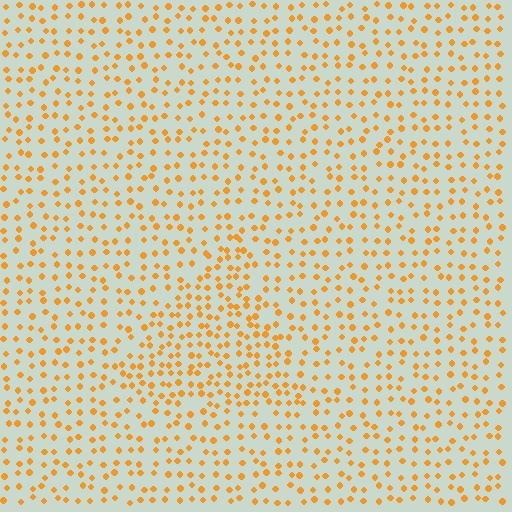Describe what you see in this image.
The image contains small orange elements arranged at two different densities. A triangle-shaped region is visible where the elements are more densely packed than the surrounding area.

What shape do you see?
I see a triangle.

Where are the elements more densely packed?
The elements are more densely packed inside the triangle boundary.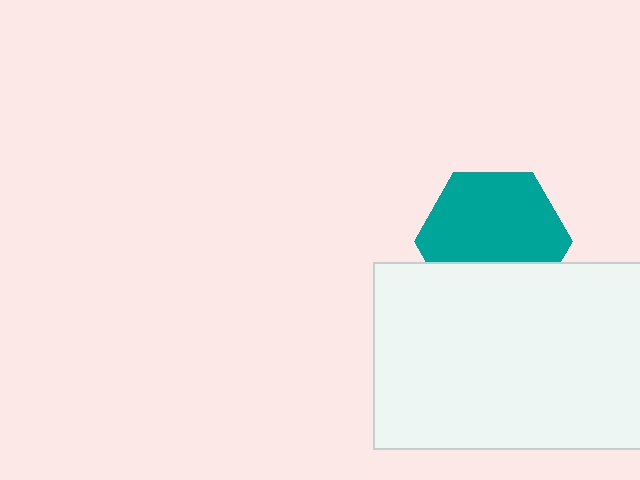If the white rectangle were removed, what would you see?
You would see the complete teal hexagon.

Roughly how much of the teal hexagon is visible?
Most of it is visible (roughly 68%).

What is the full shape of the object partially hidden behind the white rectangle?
The partially hidden object is a teal hexagon.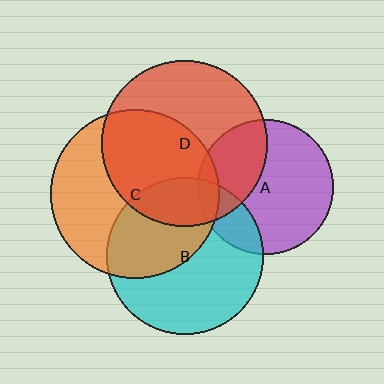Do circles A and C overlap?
Yes.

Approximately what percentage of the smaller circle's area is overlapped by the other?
Approximately 10%.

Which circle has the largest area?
Circle C (orange).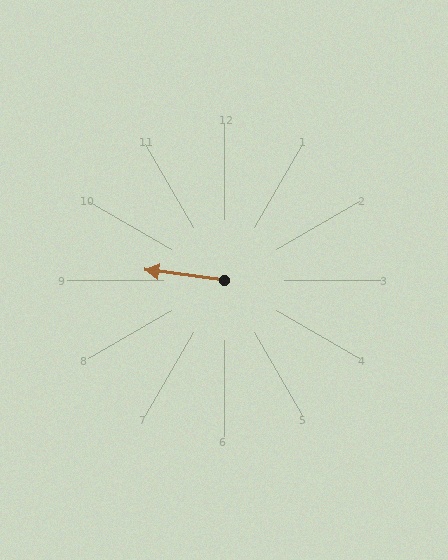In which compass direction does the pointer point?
West.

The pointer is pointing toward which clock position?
Roughly 9 o'clock.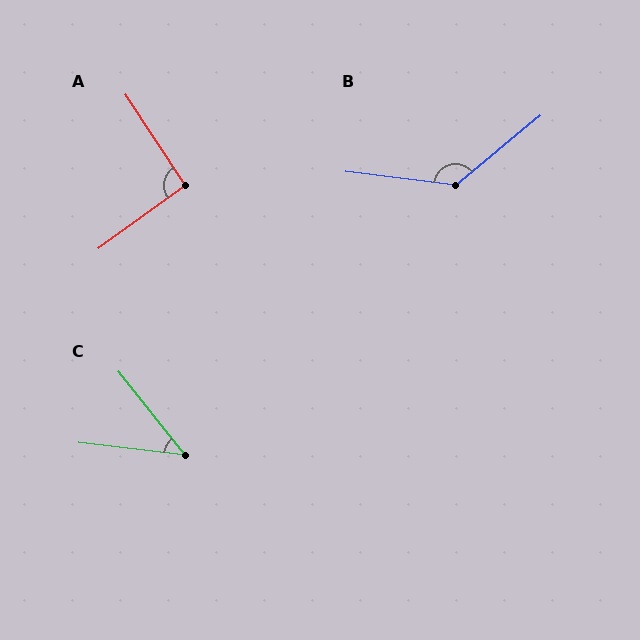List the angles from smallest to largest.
C (45°), A (92°), B (133°).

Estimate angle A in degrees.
Approximately 92 degrees.